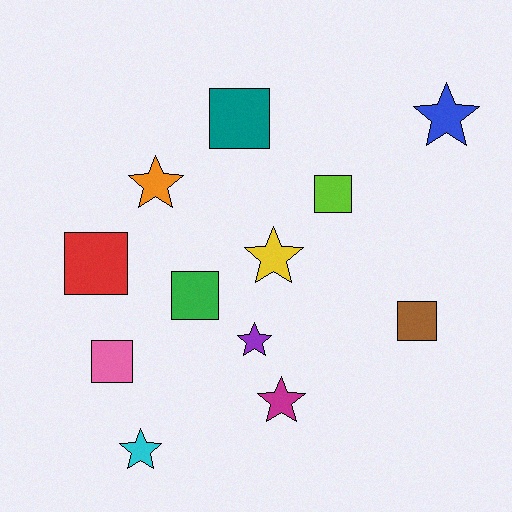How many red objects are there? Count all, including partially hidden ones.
There is 1 red object.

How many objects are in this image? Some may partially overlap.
There are 12 objects.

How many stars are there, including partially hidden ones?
There are 6 stars.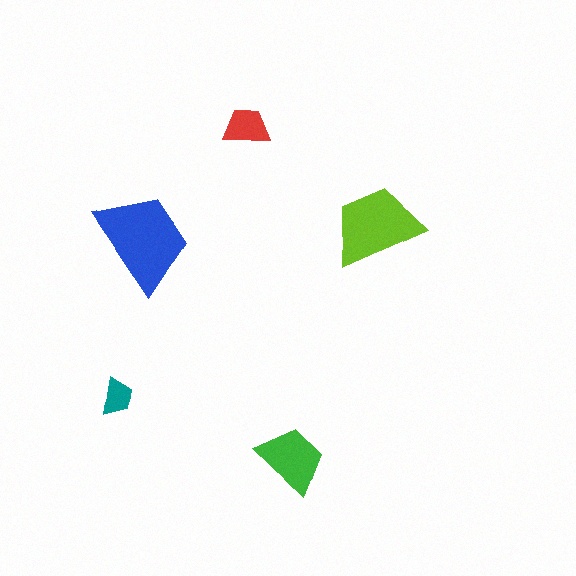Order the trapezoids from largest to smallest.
the blue one, the lime one, the green one, the red one, the teal one.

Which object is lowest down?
The green trapezoid is bottommost.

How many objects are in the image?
There are 5 objects in the image.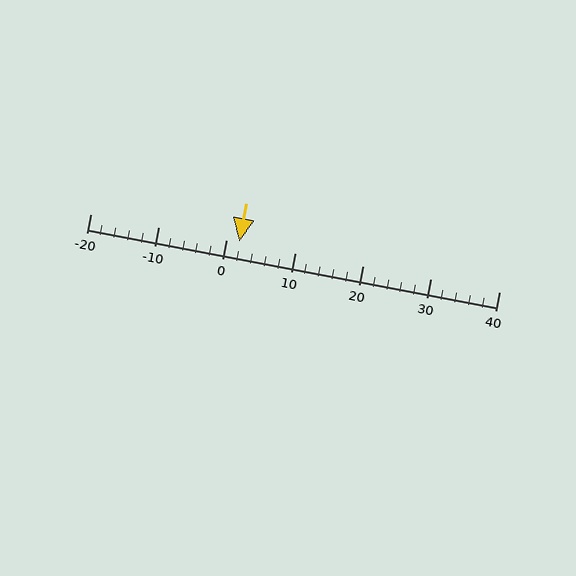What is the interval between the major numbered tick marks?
The major tick marks are spaced 10 units apart.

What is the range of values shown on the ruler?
The ruler shows values from -20 to 40.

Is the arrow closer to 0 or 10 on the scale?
The arrow is closer to 0.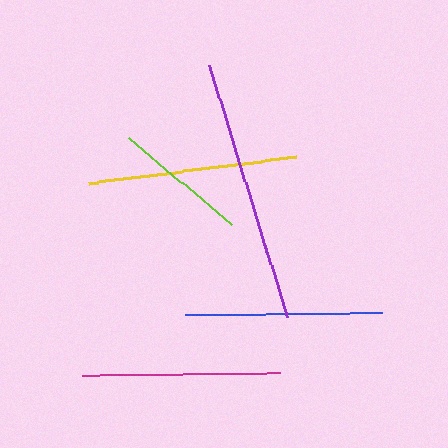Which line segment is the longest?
The purple line is the longest at approximately 265 pixels.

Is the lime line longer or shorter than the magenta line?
The magenta line is longer than the lime line.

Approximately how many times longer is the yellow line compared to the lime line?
The yellow line is approximately 1.6 times the length of the lime line.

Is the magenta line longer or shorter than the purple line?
The purple line is longer than the magenta line.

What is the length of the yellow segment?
The yellow segment is approximately 210 pixels long.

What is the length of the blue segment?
The blue segment is approximately 197 pixels long.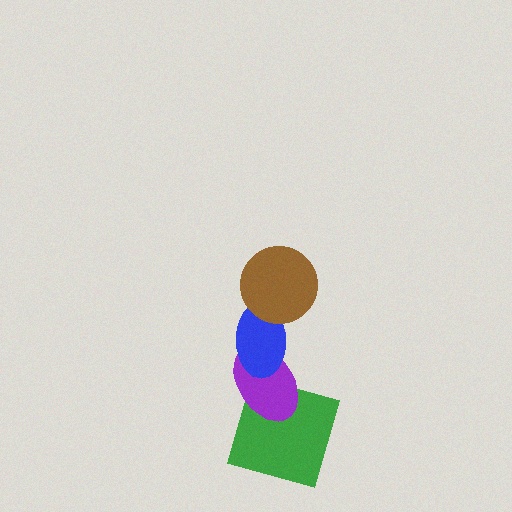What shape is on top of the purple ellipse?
The blue ellipse is on top of the purple ellipse.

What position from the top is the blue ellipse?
The blue ellipse is 2nd from the top.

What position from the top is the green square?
The green square is 4th from the top.